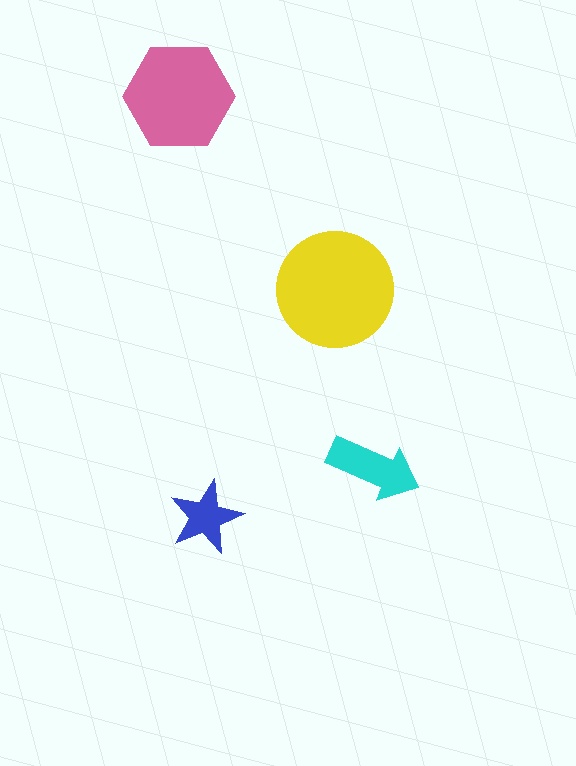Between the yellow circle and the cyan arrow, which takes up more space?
The yellow circle.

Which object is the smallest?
The blue star.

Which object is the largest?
The yellow circle.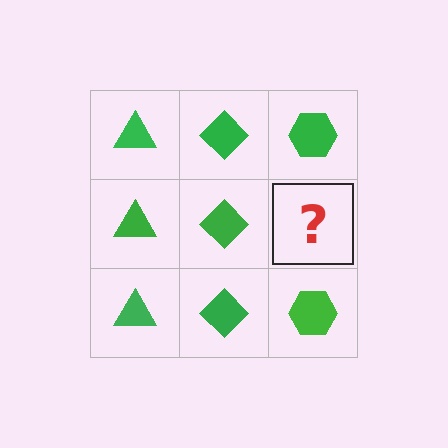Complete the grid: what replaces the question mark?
The question mark should be replaced with a green hexagon.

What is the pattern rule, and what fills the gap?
The rule is that each column has a consistent shape. The gap should be filled with a green hexagon.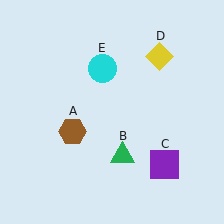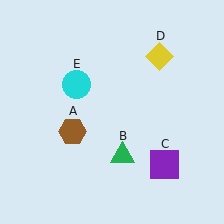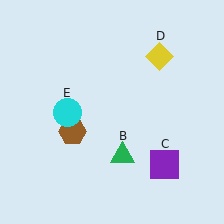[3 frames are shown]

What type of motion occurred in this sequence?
The cyan circle (object E) rotated counterclockwise around the center of the scene.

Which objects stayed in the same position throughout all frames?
Brown hexagon (object A) and green triangle (object B) and purple square (object C) and yellow diamond (object D) remained stationary.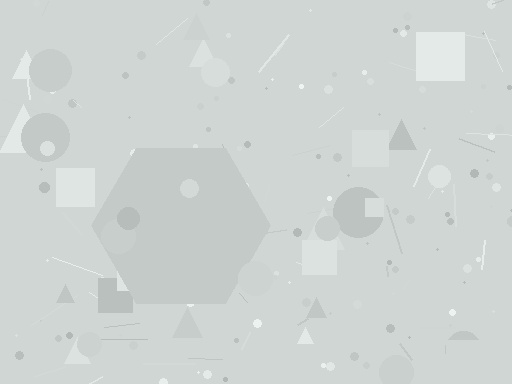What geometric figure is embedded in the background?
A hexagon is embedded in the background.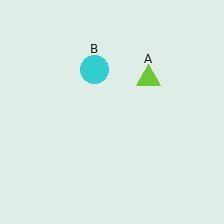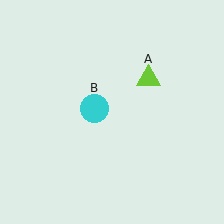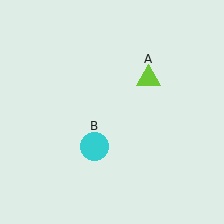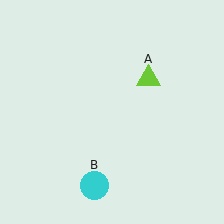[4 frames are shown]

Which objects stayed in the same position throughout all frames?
Lime triangle (object A) remained stationary.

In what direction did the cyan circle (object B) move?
The cyan circle (object B) moved down.